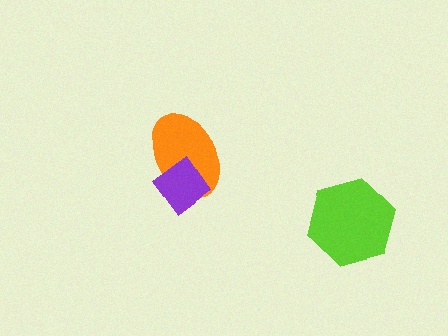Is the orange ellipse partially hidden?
Yes, it is partially covered by another shape.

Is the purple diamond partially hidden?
No, no other shape covers it.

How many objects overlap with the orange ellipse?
1 object overlaps with the orange ellipse.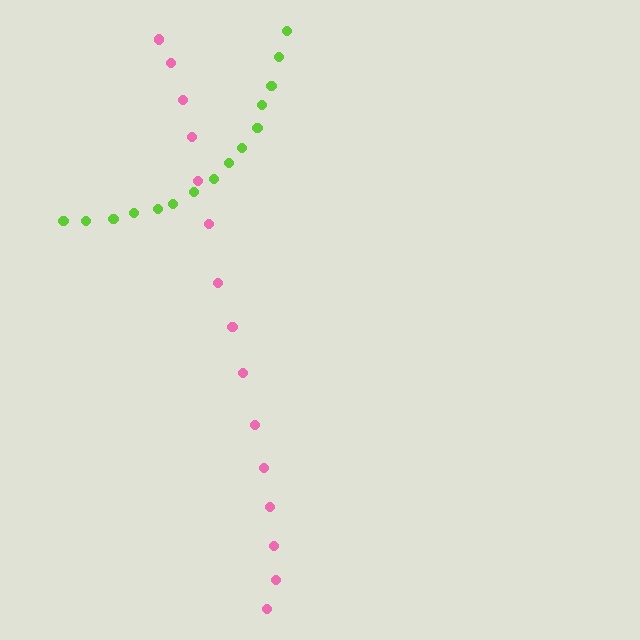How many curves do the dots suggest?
There are 2 distinct paths.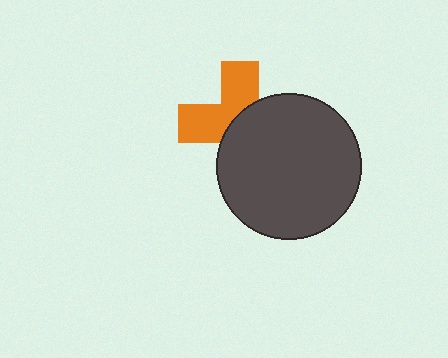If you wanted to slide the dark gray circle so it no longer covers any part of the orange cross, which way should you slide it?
Slide it toward the lower-right — that is the most direct way to separate the two shapes.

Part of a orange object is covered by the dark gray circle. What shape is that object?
It is a cross.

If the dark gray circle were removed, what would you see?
You would see the complete orange cross.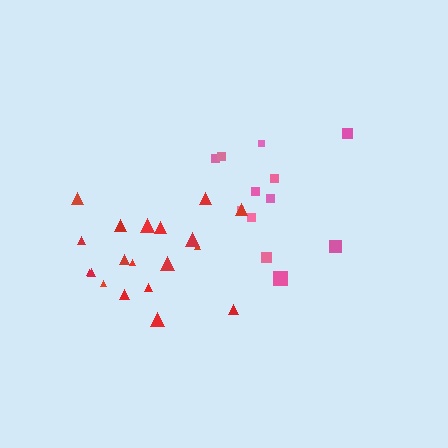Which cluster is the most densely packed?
Red.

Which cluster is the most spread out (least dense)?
Pink.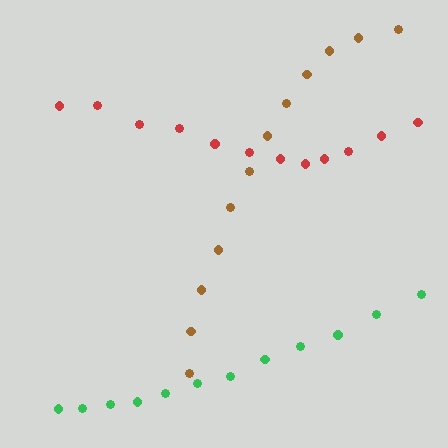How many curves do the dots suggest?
There are 3 distinct paths.